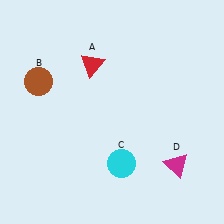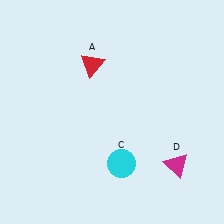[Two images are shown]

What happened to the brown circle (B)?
The brown circle (B) was removed in Image 2. It was in the top-left area of Image 1.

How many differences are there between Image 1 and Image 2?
There is 1 difference between the two images.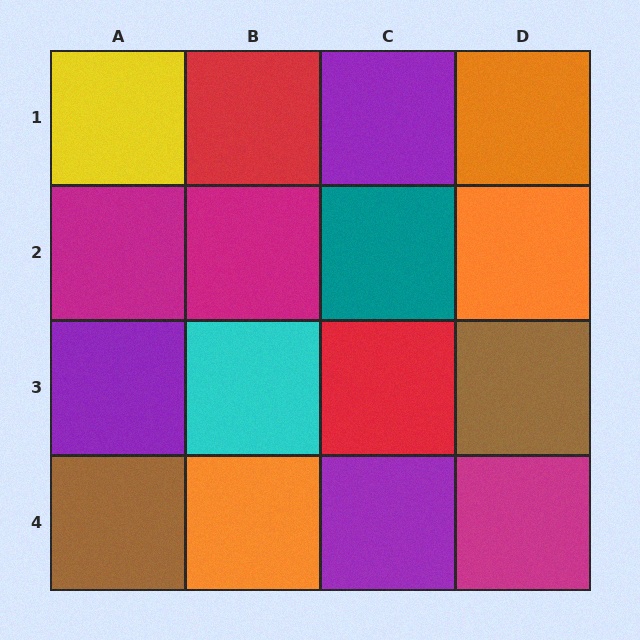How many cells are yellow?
1 cell is yellow.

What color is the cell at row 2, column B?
Magenta.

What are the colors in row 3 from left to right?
Purple, cyan, red, brown.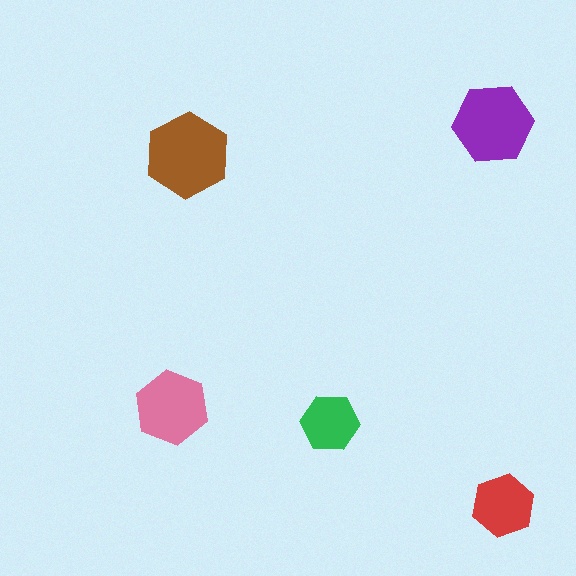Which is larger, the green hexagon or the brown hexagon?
The brown one.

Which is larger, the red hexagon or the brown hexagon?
The brown one.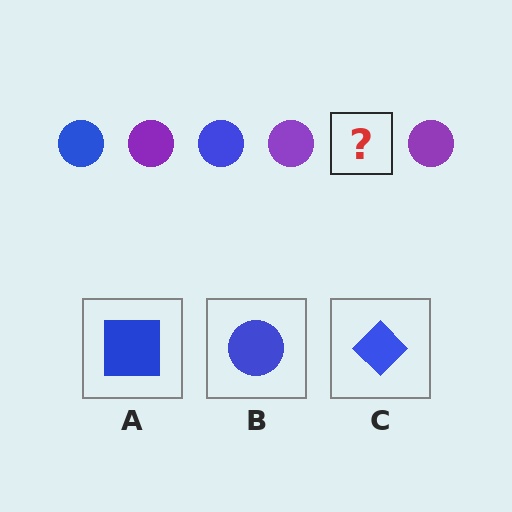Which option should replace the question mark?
Option B.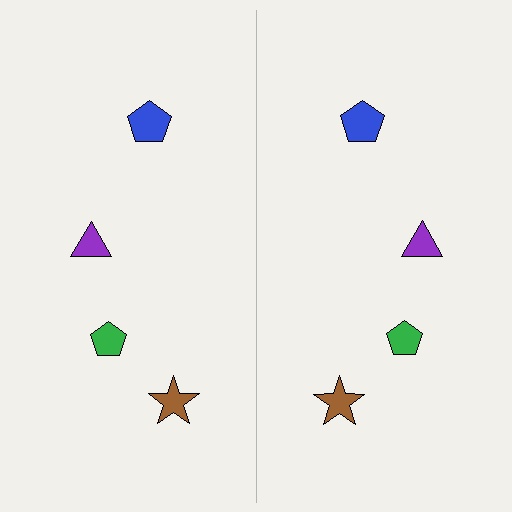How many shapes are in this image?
There are 8 shapes in this image.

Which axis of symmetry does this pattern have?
The pattern has a vertical axis of symmetry running through the center of the image.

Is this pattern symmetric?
Yes, this pattern has bilateral (reflection) symmetry.